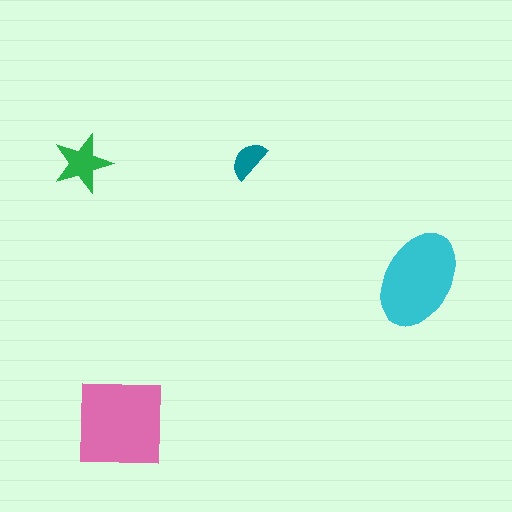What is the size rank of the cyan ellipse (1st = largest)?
2nd.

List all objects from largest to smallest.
The pink square, the cyan ellipse, the green star, the teal semicircle.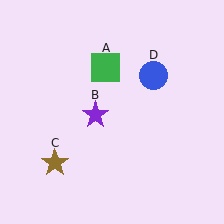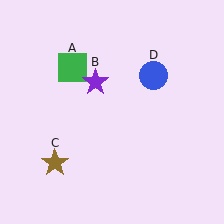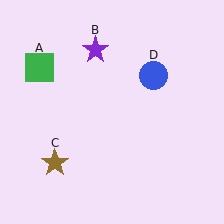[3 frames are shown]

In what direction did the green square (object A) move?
The green square (object A) moved left.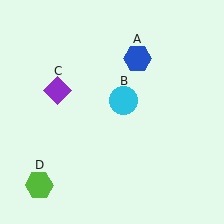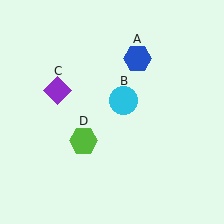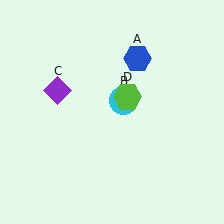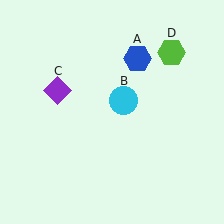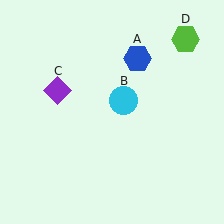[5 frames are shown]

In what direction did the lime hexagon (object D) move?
The lime hexagon (object D) moved up and to the right.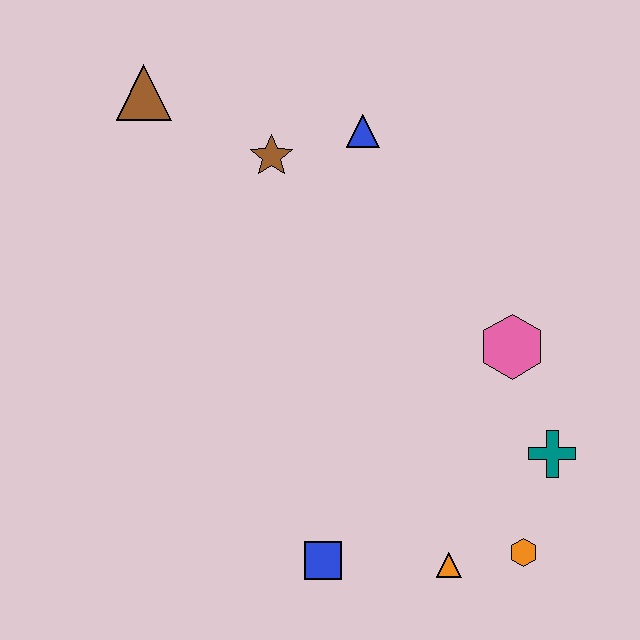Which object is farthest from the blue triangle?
The orange hexagon is farthest from the blue triangle.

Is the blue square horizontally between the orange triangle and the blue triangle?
No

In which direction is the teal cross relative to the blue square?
The teal cross is to the right of the blue square.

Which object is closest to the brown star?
The blue triangle is closest to the brown star.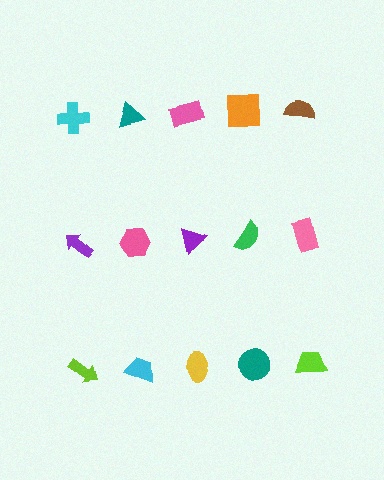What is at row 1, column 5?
A brown semicircle.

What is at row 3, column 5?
A lime trapezoid.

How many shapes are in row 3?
5 shapes.